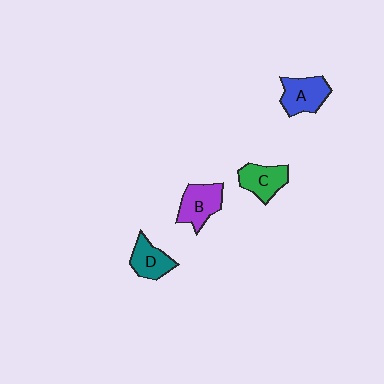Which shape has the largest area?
Shape B (purple).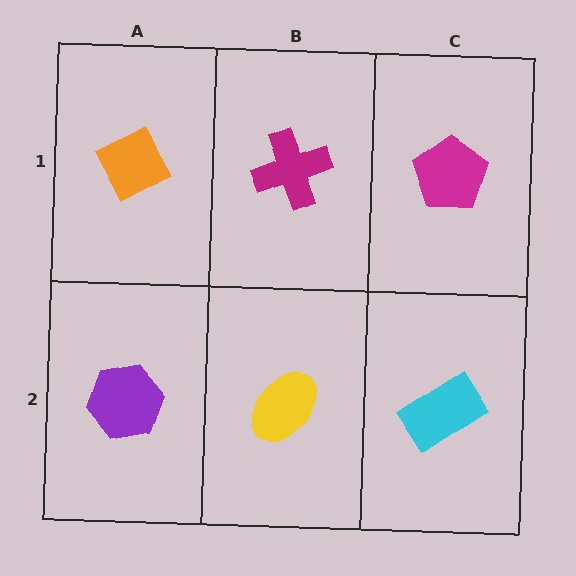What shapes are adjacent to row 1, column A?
A purple hexagon (row 2, column A), a magenta cross (row 1, column B).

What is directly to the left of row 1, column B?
An orange diamond.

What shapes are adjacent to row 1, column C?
A cyan rectangle (row 2, column C), a magenta cross (row 1, column B).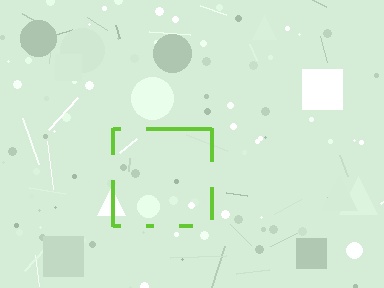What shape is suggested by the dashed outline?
The dashed outline suggests a square.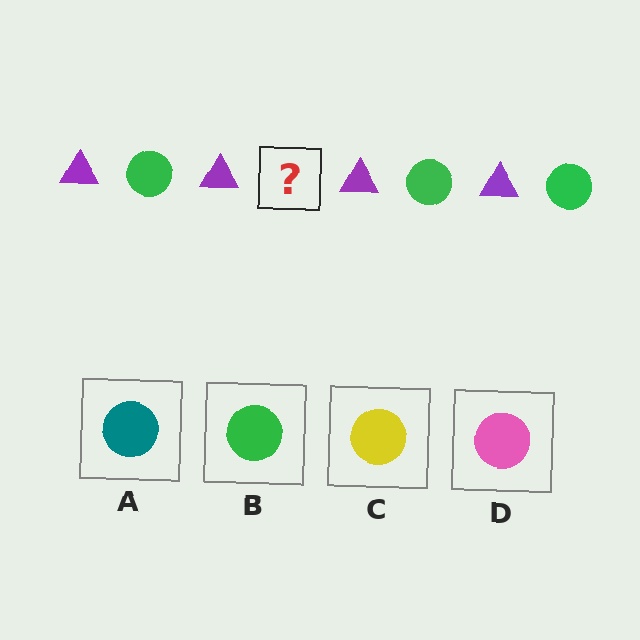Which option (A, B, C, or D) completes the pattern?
B.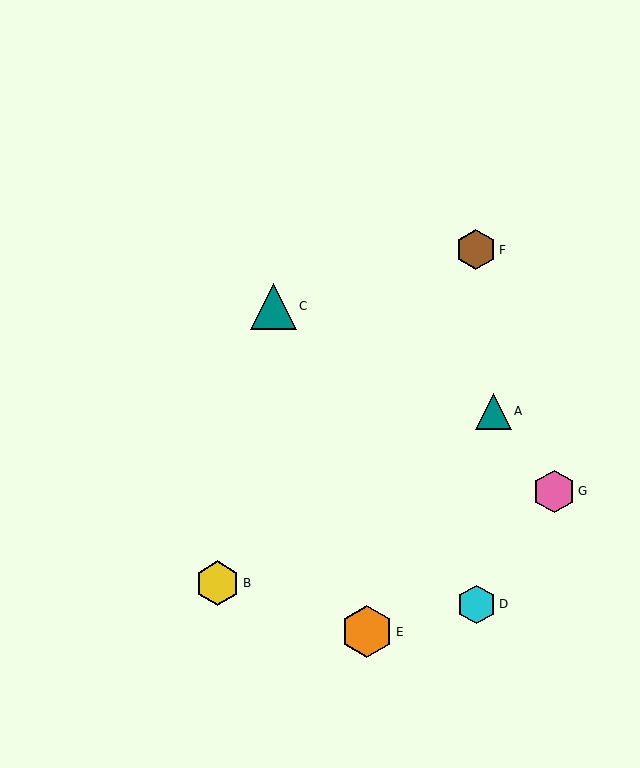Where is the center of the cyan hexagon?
The center of the cyan hexagon is at (476, 604).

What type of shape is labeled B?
Shape B is a yellow hexagon.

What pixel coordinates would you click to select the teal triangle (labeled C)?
Click at (274, 306) to select the teal triangle C.